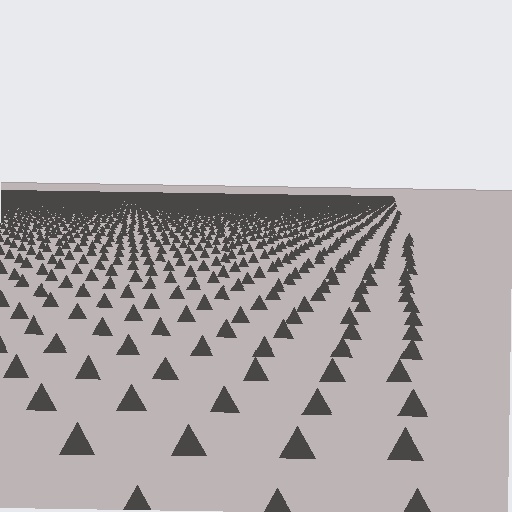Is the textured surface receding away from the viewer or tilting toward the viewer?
The surface is receding away from the viewer. Texture elements get smaller and denser toward the top.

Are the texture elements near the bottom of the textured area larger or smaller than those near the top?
Larger. Near the bottom, elements are closer to the viewer and appear at a bigger on-screen size.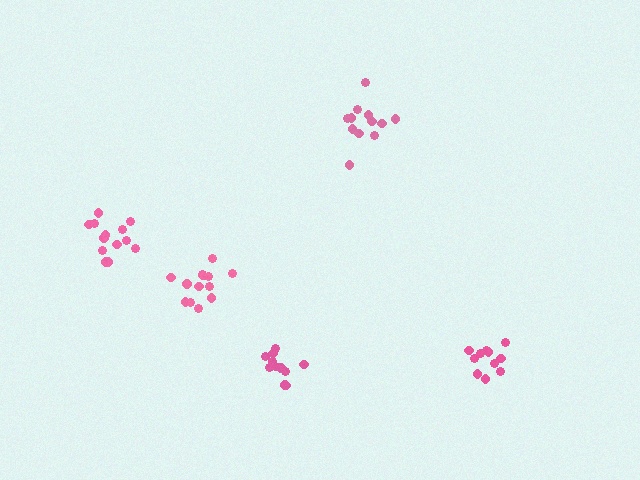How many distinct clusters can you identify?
There are 5 distinct clusters.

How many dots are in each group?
Group 1: 12 dots, Group 2: 13 dots, Group 3: 13 dots, Group 4: 11 dots, Group 5: 11 dots (60 total).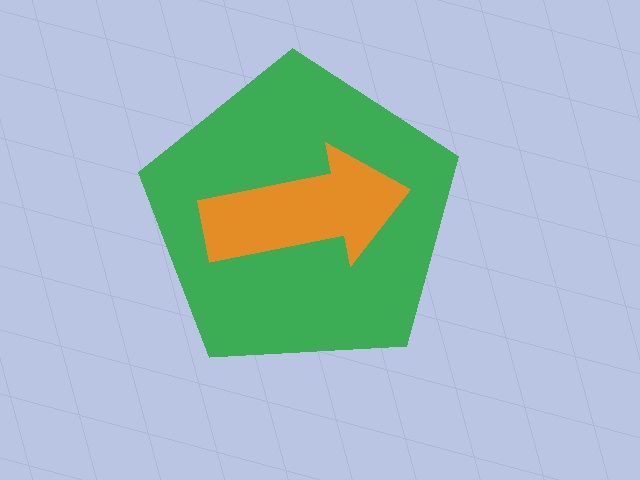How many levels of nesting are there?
2.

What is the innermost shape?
The orange arrow.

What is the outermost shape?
The green pentagon.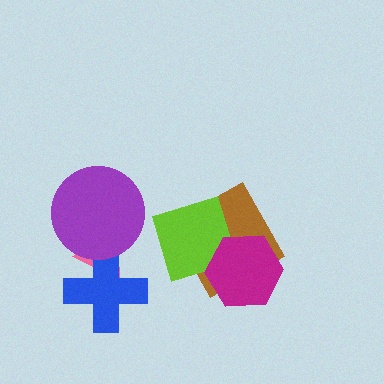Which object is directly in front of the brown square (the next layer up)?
The lime diamond is directly in front of the brown square.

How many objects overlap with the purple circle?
2 objects overlap with the purple circle.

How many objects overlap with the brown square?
2 objects overlap with the brown square.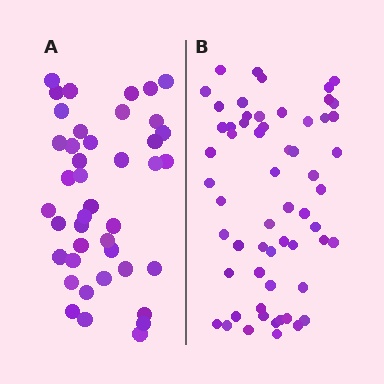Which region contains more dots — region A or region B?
Region B (the right region) has more dots.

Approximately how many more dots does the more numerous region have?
Region B has approximately 15 more dots than region A.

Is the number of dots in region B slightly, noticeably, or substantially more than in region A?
Region B has noticeably more, but not dramatically so. The ratio is roughly 1.4 to 1.